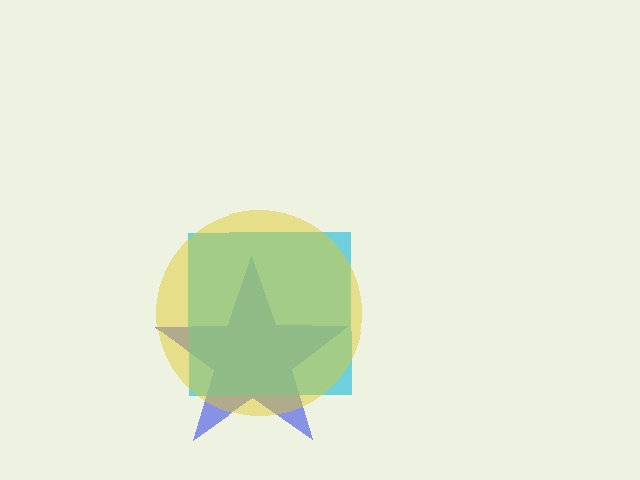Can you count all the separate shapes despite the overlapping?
Yes, there are 3 separate shapes.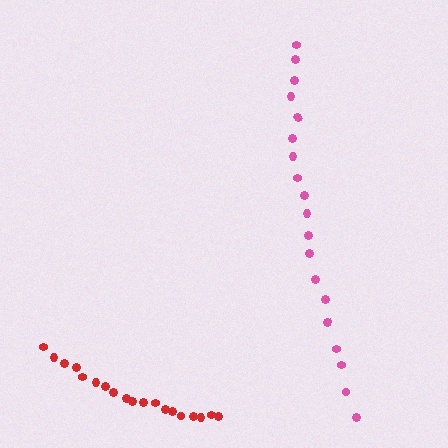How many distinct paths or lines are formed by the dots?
There are 2 distinct paths.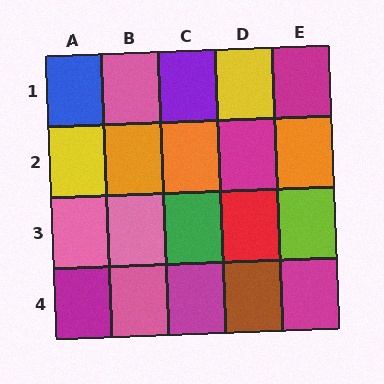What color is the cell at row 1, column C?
Purple.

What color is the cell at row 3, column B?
Pink.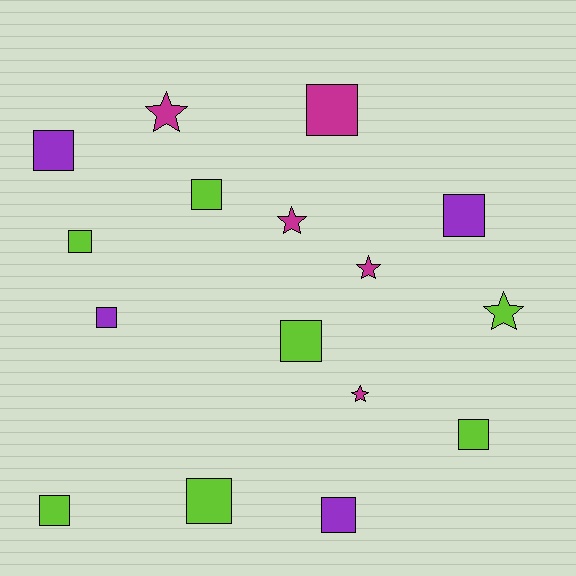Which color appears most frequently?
Lime, with 7 objects.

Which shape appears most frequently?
Square, with 11 objects.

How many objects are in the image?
There are 16 objects.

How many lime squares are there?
There are 6 lime squares.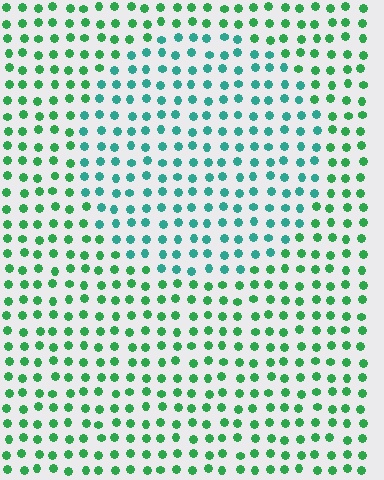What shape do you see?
I see a circle.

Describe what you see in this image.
The image is filled with small green elements in a uniform arrangement. A circle-shaped region is visible where the elements are tinted to a slightly different hue, forming a subtle color boundary.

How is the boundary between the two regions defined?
The boundary is defined purely by a slight shift in hue (about 35 degrees). Spacing, size, and orientation are identical on both sides.